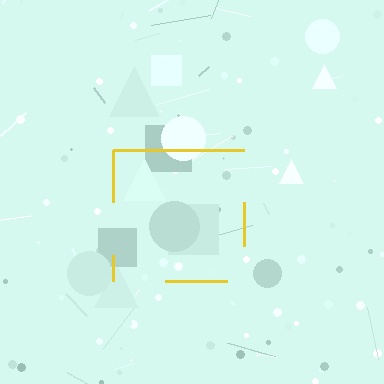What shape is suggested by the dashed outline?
The dashed outline suggests a square.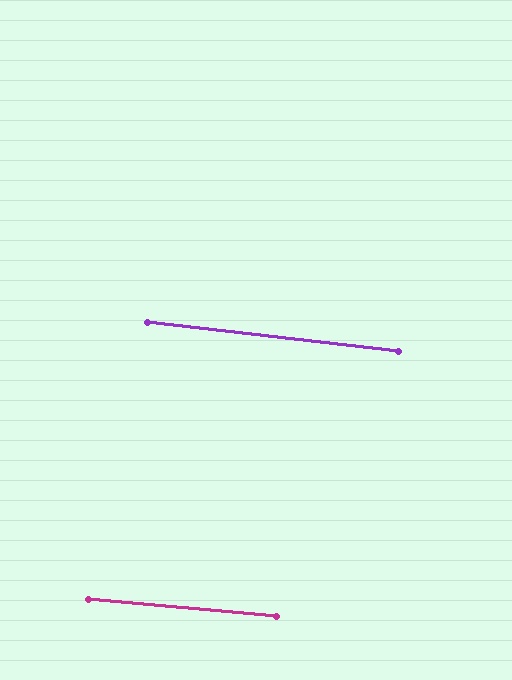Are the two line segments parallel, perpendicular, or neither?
Parallel — their directions differ by only 1.5°.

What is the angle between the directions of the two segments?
Approximately 1 degree.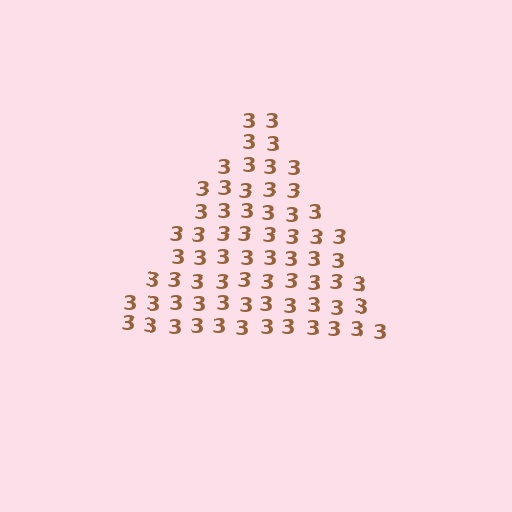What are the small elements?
The small elements are digit 3's.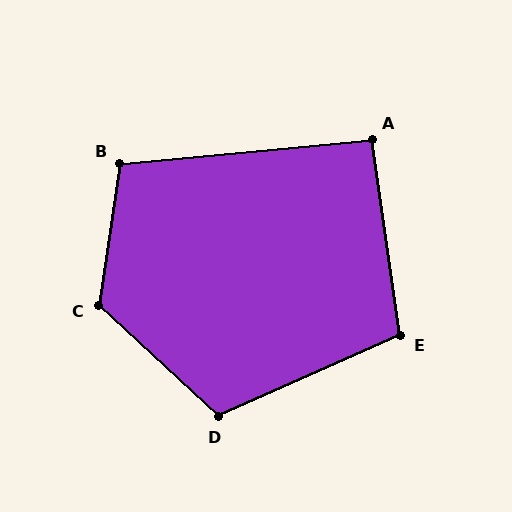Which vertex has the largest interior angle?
C, at approximately 125 degrees.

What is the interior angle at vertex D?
Approximately 113 degrees (obtuse).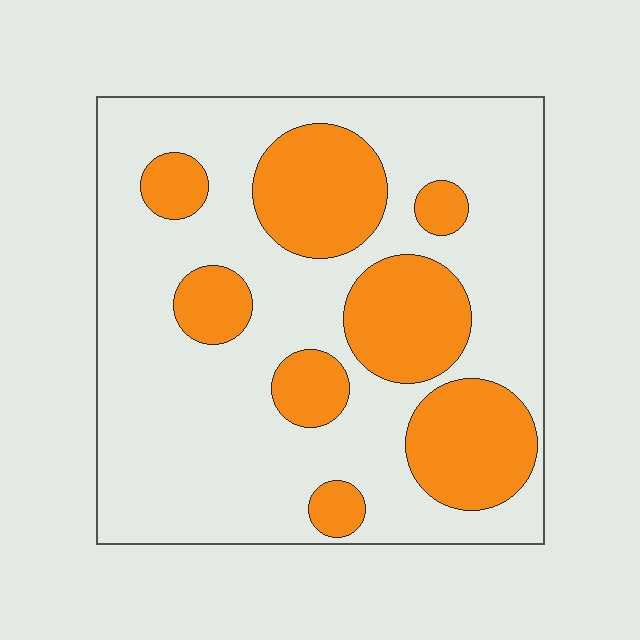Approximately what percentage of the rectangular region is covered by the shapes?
Approximately 30%.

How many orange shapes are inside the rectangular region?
8.